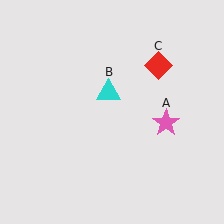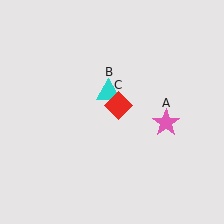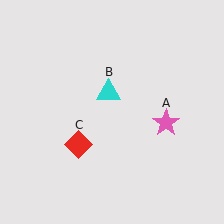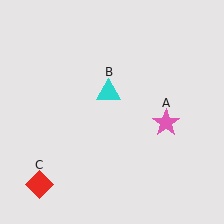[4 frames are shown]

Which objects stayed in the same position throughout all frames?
Pink star (object A) and cyan triangle (object B) remained stationary.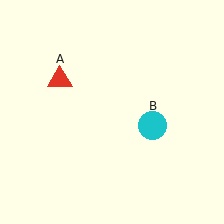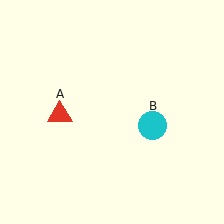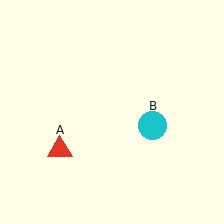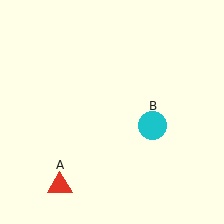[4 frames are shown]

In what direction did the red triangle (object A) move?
The red triangle (object A) moved down.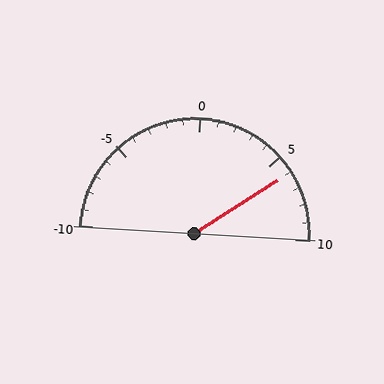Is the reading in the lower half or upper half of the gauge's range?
The reading is in the upper half of the range (-10 to 10).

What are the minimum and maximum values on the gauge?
The gauge ranges from -10 to 10.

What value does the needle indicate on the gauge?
The needle indicates approximately 6.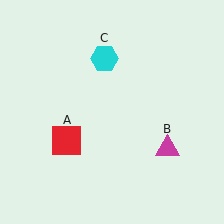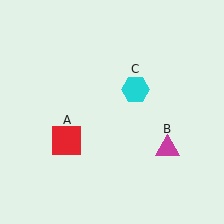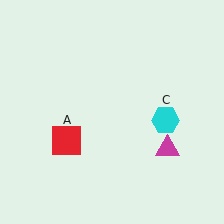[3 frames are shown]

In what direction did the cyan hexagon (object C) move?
The cyan hexagon (object C) moved down and to the right.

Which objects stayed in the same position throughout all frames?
Red square (object A) and magenta triangle (object B) remained stationary.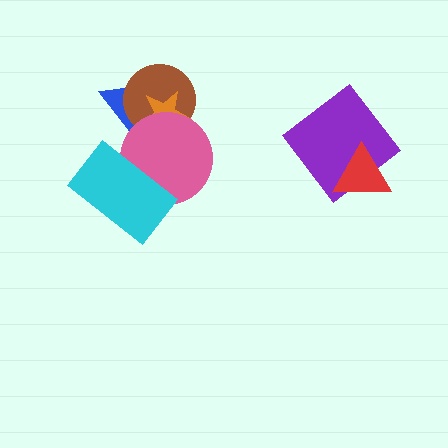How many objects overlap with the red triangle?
1 object overlaps with the red triangle.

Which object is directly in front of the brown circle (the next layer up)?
The orange star is directly in front of the brown circle.